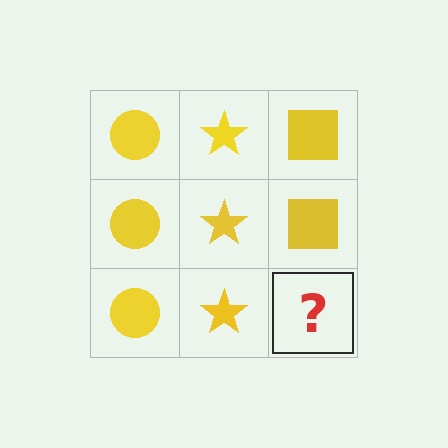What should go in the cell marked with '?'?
The missing cell should contain a yellow square.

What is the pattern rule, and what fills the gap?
The rule is that each column has a consistent shape. The gap should be filled with a yellow square.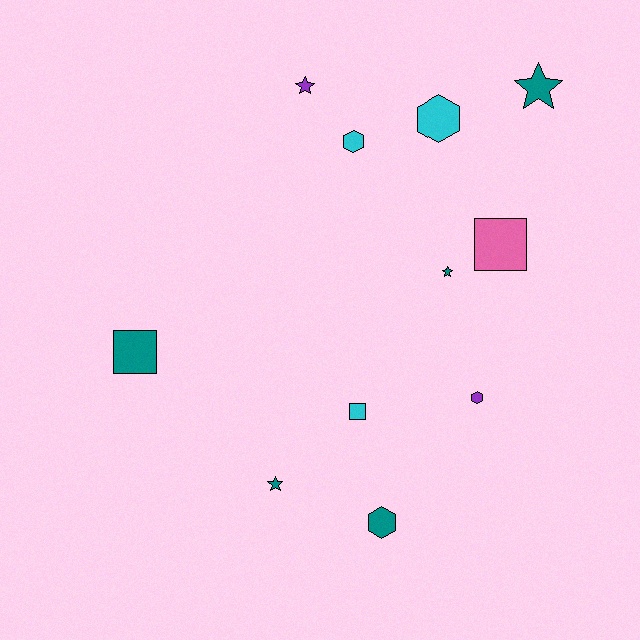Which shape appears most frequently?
Hexagon, with 4 objects.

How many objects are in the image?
There are 11 objects.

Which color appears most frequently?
Teal, with 5 objects.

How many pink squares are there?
There is 1 pink square.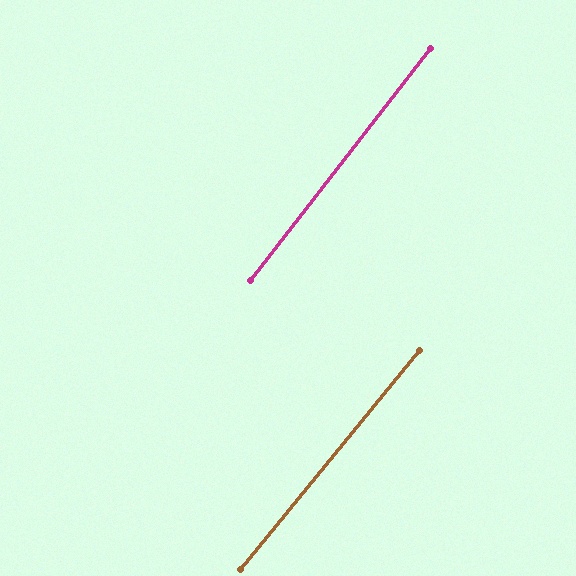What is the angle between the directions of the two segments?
Approximately 2 degrees.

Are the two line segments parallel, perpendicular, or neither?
Parallel — their directions differ by only 1.7°.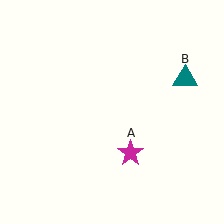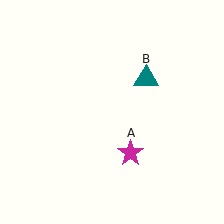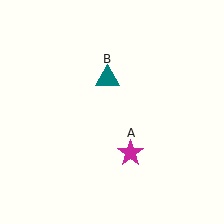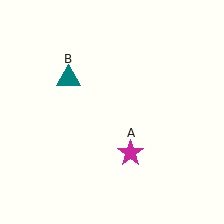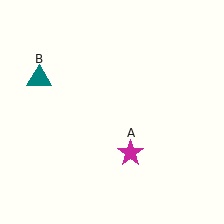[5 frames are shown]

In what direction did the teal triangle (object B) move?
The teal triangle (object B) moved left.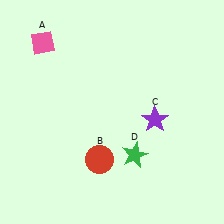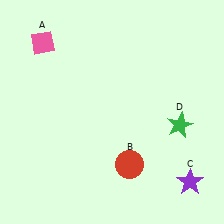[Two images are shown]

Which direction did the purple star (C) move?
The purple star (C) moved down.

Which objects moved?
The objects that moved are: the red circle (B), the purple star (C), the green star (D).